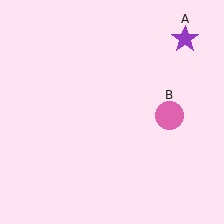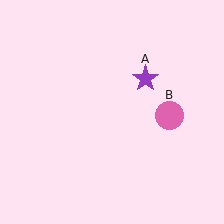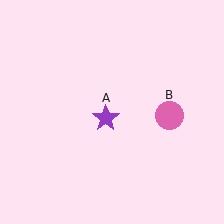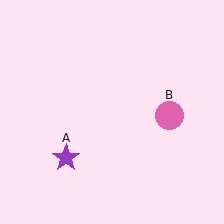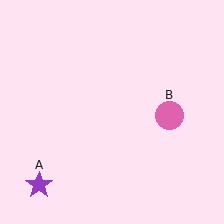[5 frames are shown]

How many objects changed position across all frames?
1 object changed position: purple star (object A).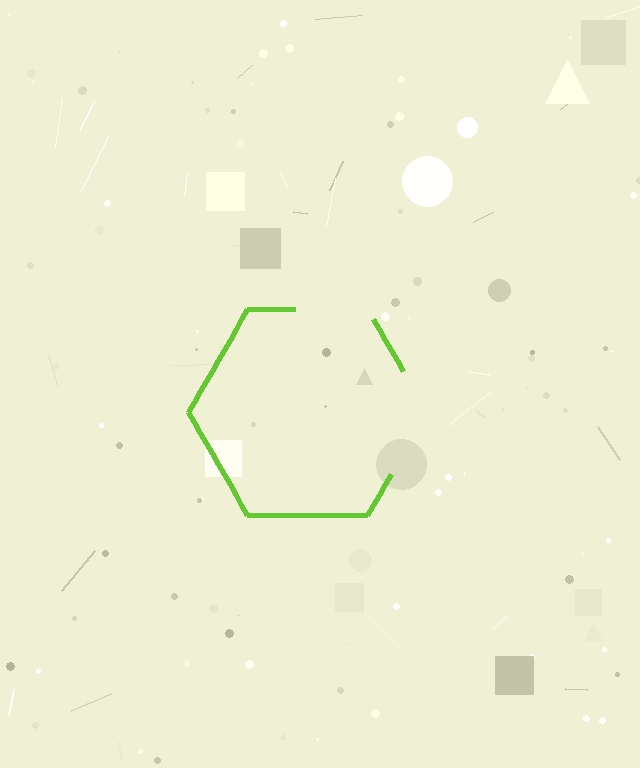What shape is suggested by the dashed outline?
The dashed outline suggests a hexagon.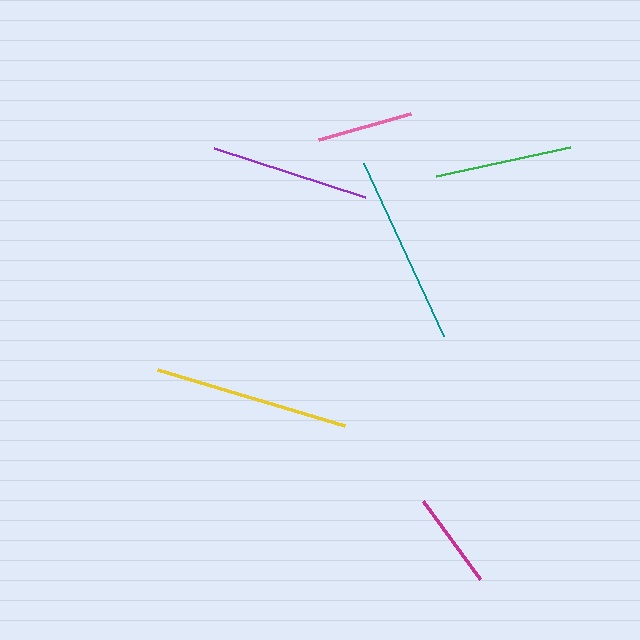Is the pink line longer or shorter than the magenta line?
The magenta line is longer than the pink line.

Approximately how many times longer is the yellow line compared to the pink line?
The yellow line is approximately 2.0 times the length of the pink line.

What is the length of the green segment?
The green segment is approximately 137 pixels long.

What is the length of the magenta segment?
The magenta segment is approximately 97 pixels long.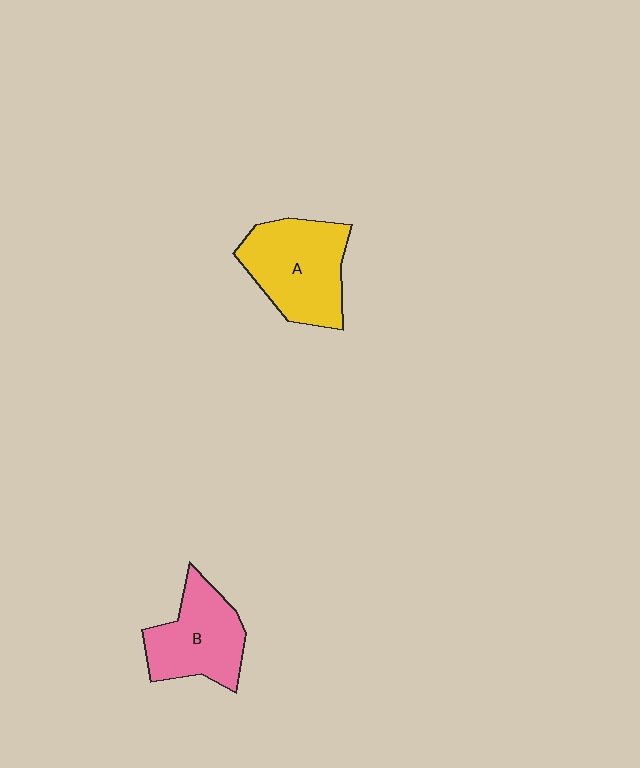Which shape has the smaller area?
Shape B (pink).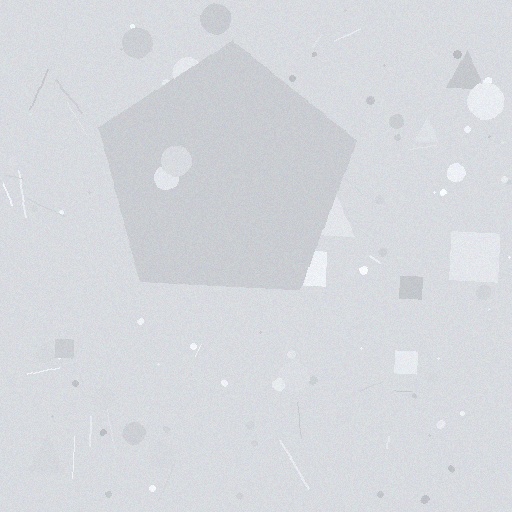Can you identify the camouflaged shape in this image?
The camouflaged shape is a pentagon.